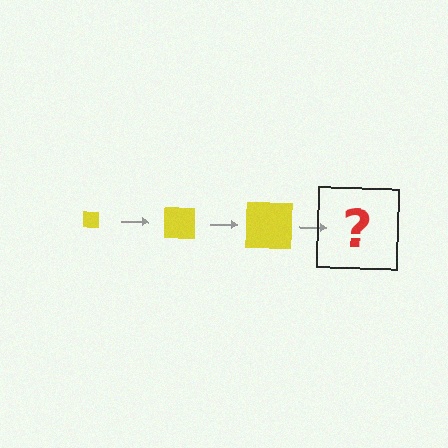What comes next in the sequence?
The next element should be a yellow square, larger than the previous one.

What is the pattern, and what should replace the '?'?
The pattern is that the square gets progressively larger each step. The '?' should be a yellow square, larger than the previous one.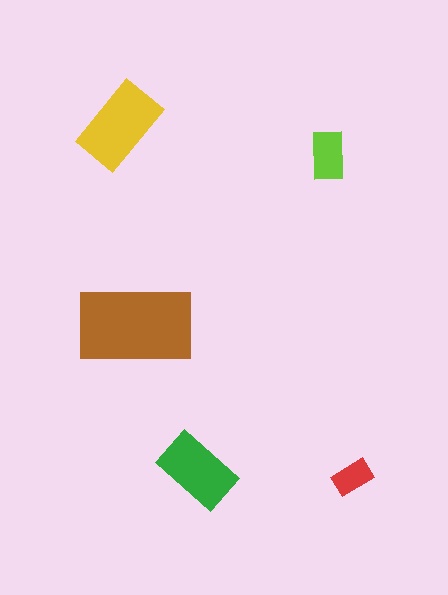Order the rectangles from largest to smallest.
the brown one, the yellow one, the green one, the lime one, the red one.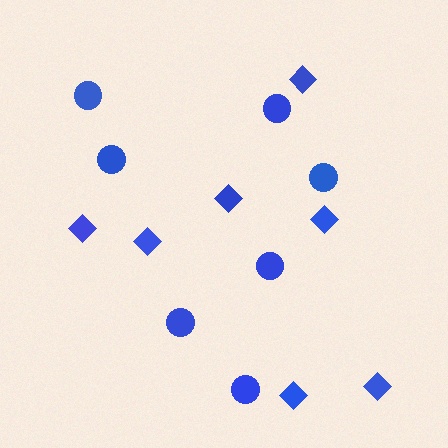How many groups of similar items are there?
There are 2 groups: one group of circles (7) and one group of diamonds (7).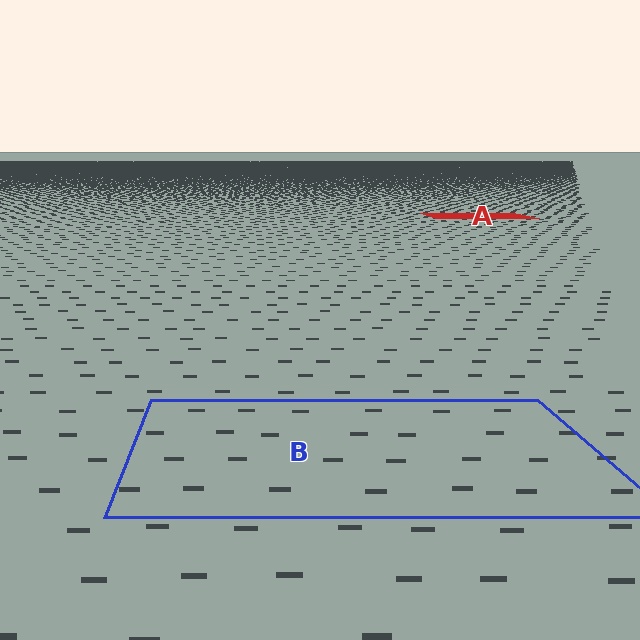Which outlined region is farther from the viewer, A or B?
Region A is farther from the viewer — the texture elements inside it appear smaller and more densely packed.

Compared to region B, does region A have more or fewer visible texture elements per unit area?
Region A has more texture elements per unit area — they are packed more densely because it is farther away.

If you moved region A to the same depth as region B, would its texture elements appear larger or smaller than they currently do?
They would appear larger. At a closer depth, the same texture elements are projected at a bigger on-screen size.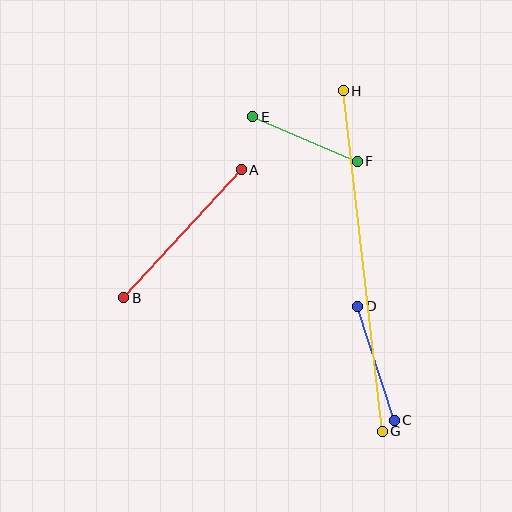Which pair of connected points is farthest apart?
Points G and H are farthest apart.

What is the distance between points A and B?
The distance is approximately 174 pixels.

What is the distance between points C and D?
The distance is approximately 120 pixels.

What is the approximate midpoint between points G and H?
The midpoint is at approximately (363, 261) pixels.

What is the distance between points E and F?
The distance is approximately 114 pixels.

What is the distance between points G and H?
The distance is approximately 343 pixels.